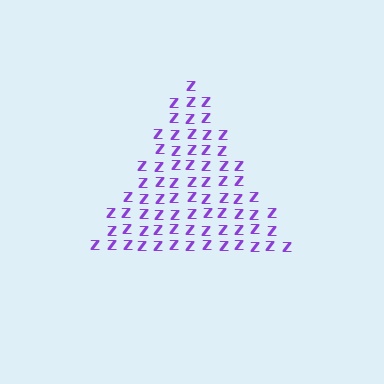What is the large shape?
The large shape is a triangle.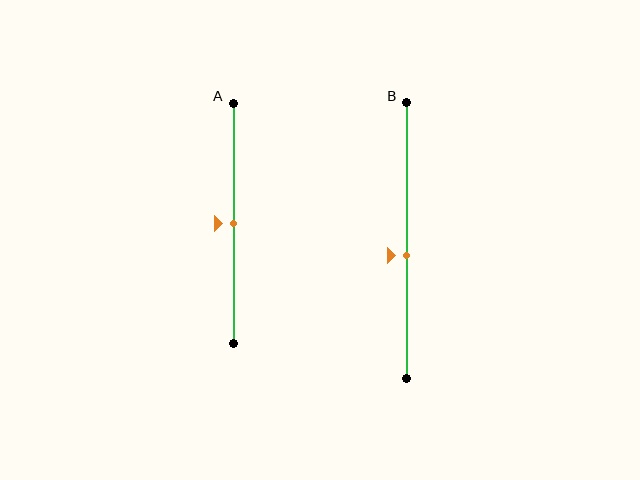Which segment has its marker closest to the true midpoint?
Segment A has its marker closest to the true midpoint.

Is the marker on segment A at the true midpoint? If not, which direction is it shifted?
Yes, the marker on segment A is at the true midpoint.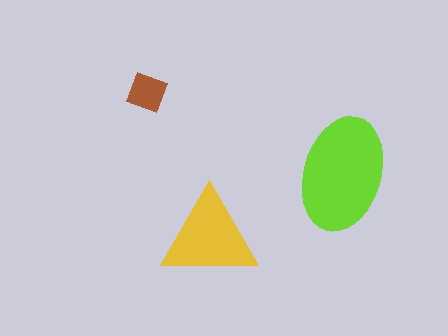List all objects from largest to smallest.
The lime ellipse, the yellow triangle, the brown diamond.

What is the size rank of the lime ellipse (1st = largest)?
1st.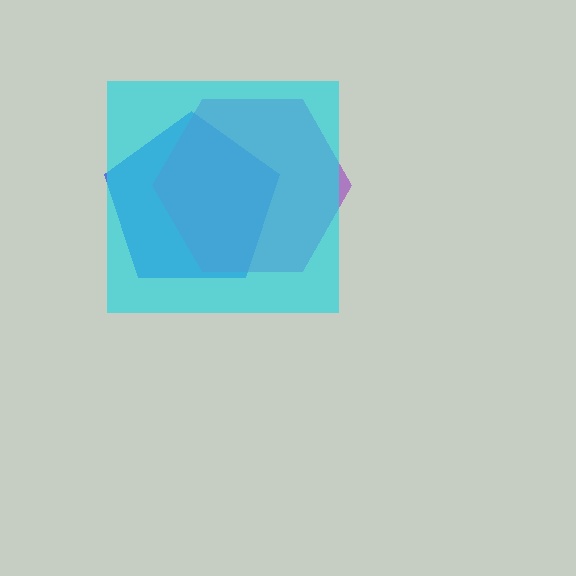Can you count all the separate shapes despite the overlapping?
Yes, there are 3 separate shapes.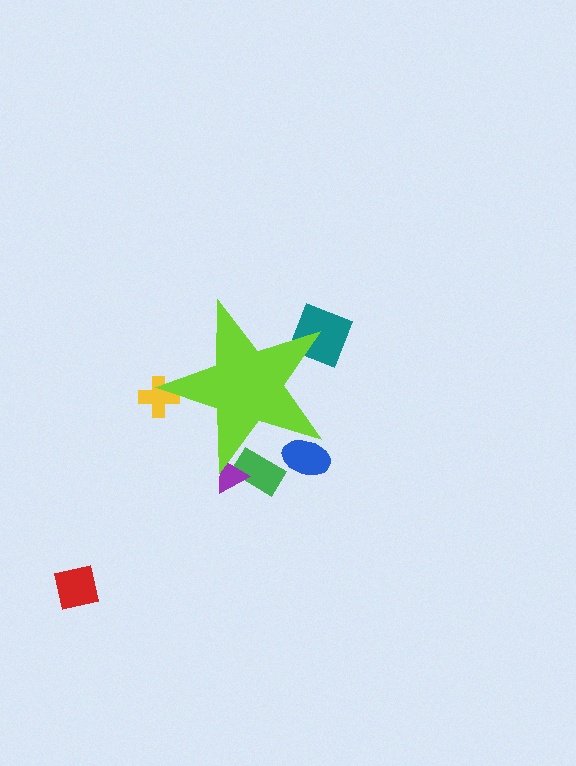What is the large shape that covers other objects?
A lime star.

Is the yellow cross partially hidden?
Yes, the yellow cross is partially hidden behind the lime star.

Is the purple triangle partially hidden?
Yes, the purple triangle is partially hidden behind the lime star.